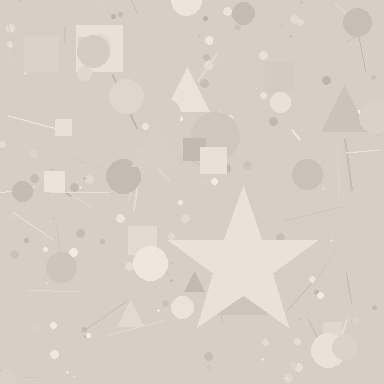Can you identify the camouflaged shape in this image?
The camouflaged shape is a star.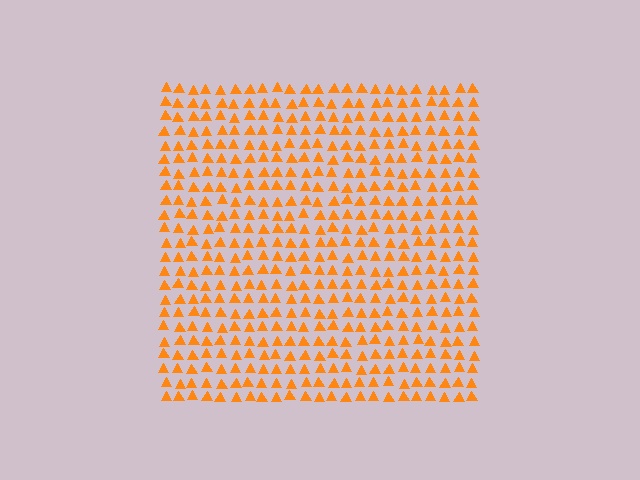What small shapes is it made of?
It is made of small triangles.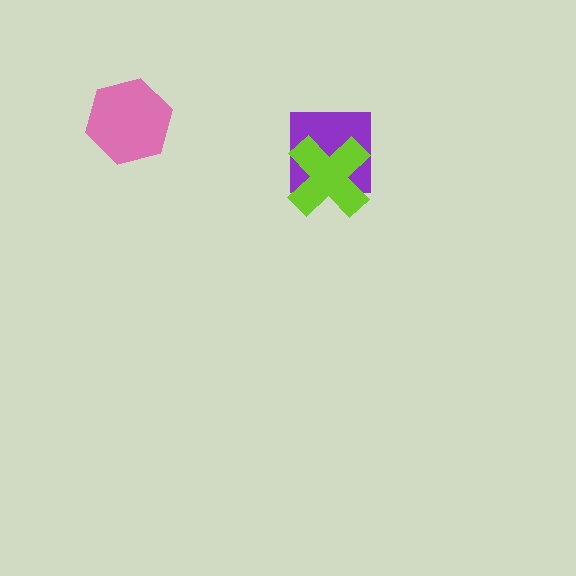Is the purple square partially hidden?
Yes, it is partially covered by another shape.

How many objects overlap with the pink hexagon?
0 objects overlap with the pink hexagon.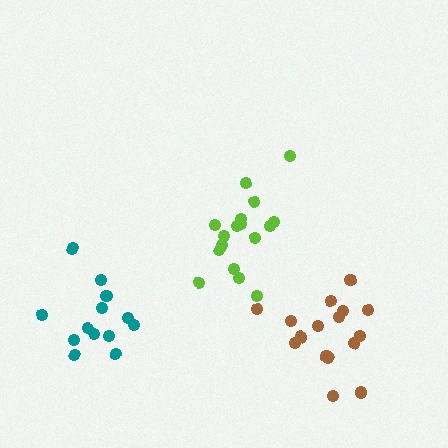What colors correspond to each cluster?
The clusters are colored: teal, lime, brown.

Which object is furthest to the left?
The teal cluster is leftmost.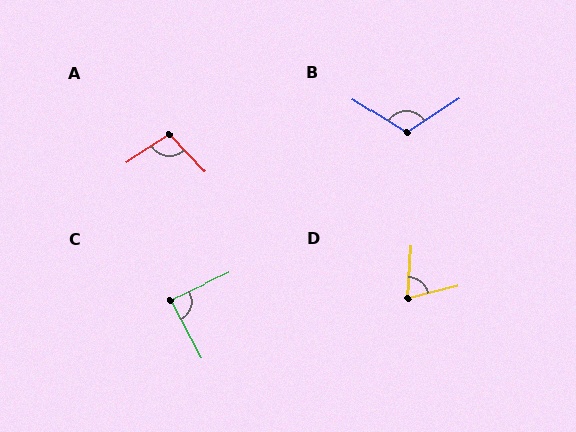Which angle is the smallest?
D, at approximately 72 degrees.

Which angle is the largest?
B, at approximately 116 degrees.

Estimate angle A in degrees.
Approximately 100 degrees.